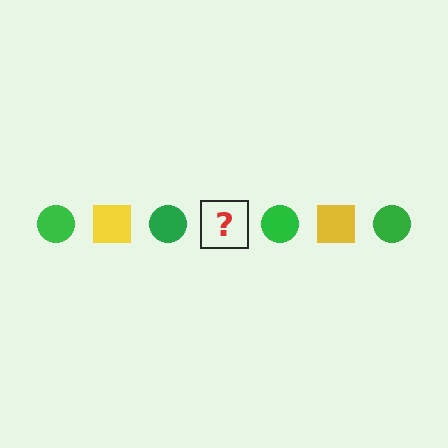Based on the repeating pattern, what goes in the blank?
The blank should be a yellow square.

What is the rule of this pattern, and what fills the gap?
The rule is that the pattern alternates between green circle and yellow square. The gap should be filled with a yellow square.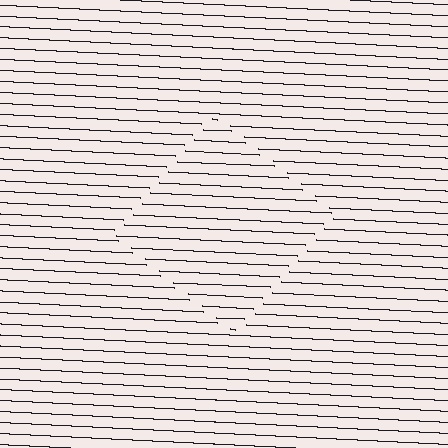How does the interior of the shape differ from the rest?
The interior of the shape contains the same grating, shifted by half a period — the contour is defined by the phase discontinuity where line-ends from the inner and outer gratings abut.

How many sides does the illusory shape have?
4 sides — the line-ends trace a square.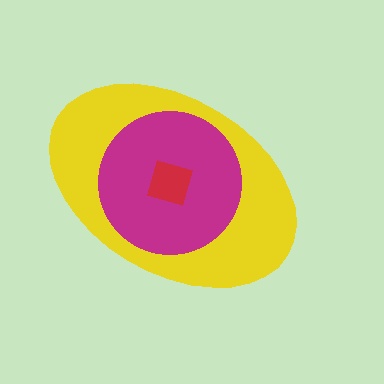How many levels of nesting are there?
3.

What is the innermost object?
The red square.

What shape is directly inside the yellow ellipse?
The magenta circle.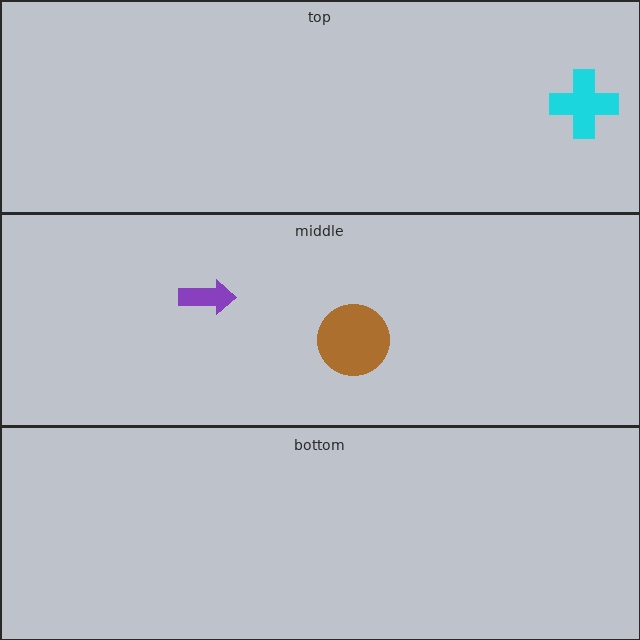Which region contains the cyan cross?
The top region.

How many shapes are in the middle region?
2.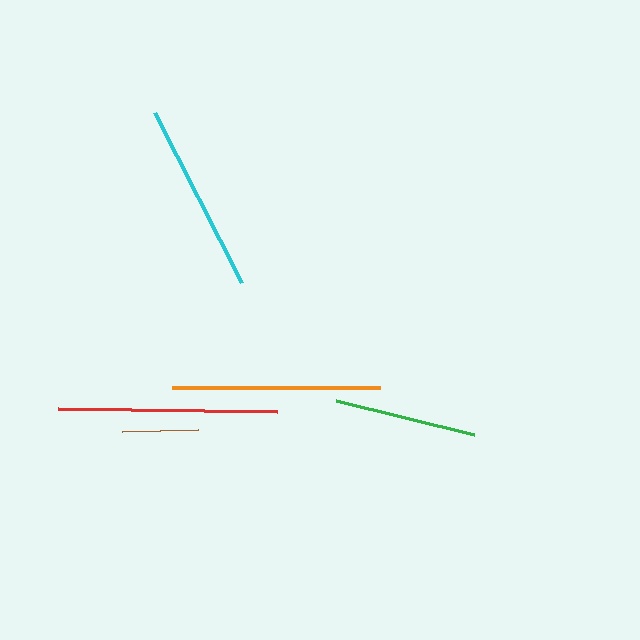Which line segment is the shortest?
The brown line is the shortest at approximately 76 pixels.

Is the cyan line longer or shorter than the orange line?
The orange line is longer than the cyan line.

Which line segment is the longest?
The red line is the longest at approximately 219 pixels.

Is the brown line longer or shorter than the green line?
The green line is longer than the brown line.